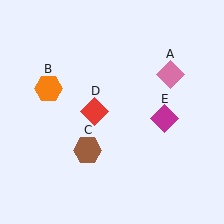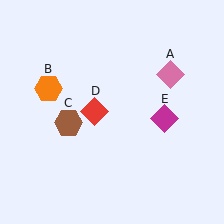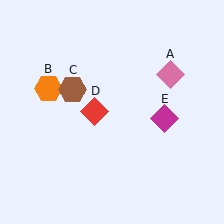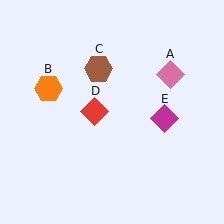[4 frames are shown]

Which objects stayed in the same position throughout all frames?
Pink diamond (object A) and orange hexagon (object B) and red diamond (object D) and magenta diamond (object E) remained stationary.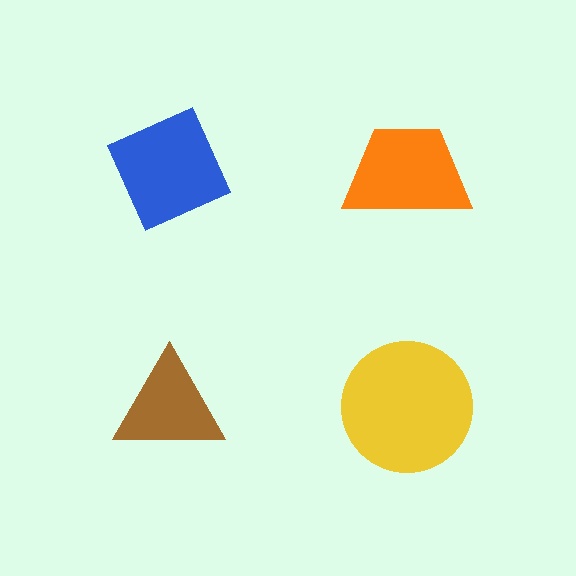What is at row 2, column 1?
A brown triangle.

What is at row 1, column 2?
An orange trapezoid.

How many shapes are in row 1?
2 shapes.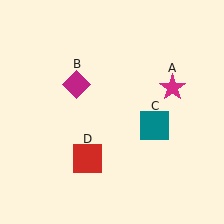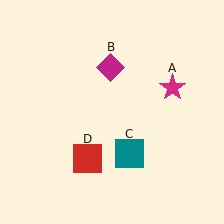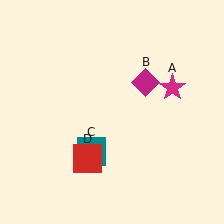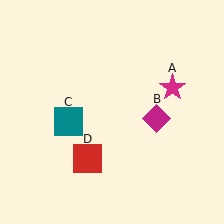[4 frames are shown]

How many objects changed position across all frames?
2 objects changed position: magenta diamond (object B), teal square (object C).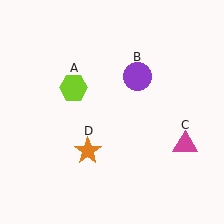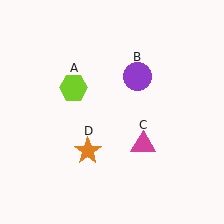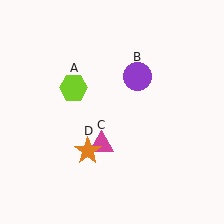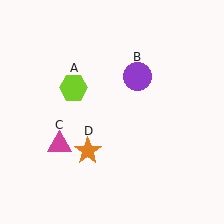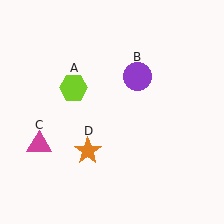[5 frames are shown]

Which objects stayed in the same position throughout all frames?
Lime hexagon (object A) and purple circle (object B) and orange star (object D) remained stationary.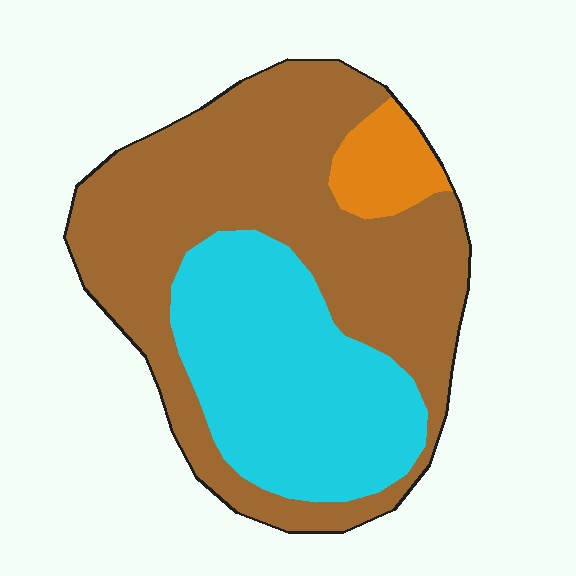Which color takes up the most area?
Brown, at roughly 60%.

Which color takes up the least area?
Orange, at roughly 5%.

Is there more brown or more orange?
Brown.